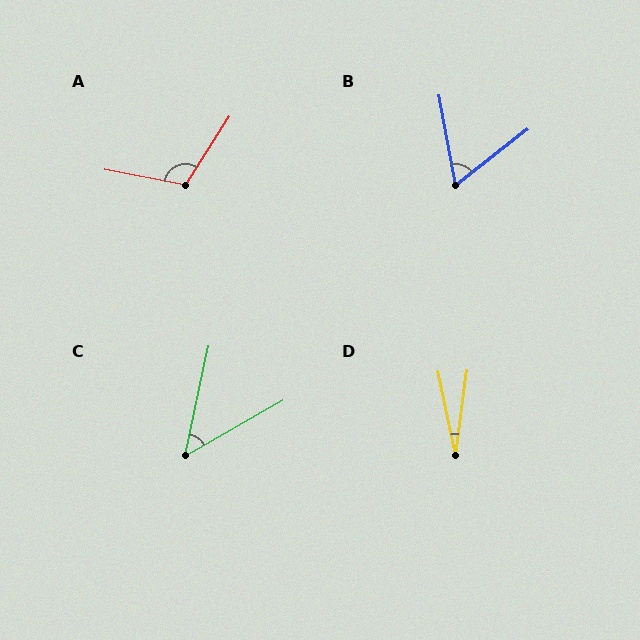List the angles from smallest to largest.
D (20°), C (48°), B (63°), A (112°).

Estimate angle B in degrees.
Approximately 63 degrees.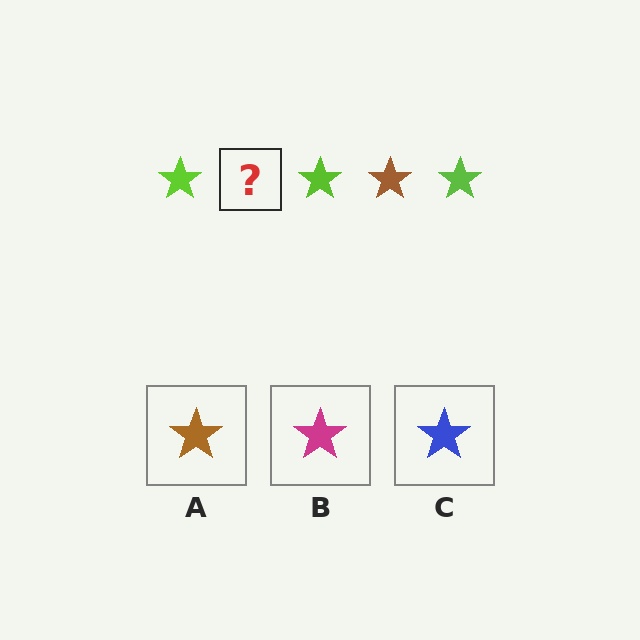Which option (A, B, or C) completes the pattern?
A.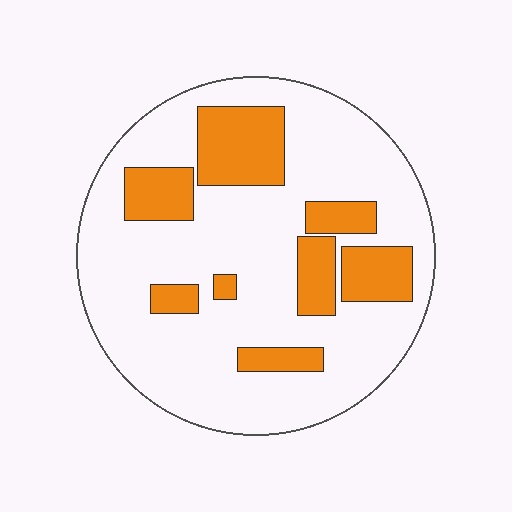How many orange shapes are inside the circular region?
8.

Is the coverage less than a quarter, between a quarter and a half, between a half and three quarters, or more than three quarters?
Less than a quarter.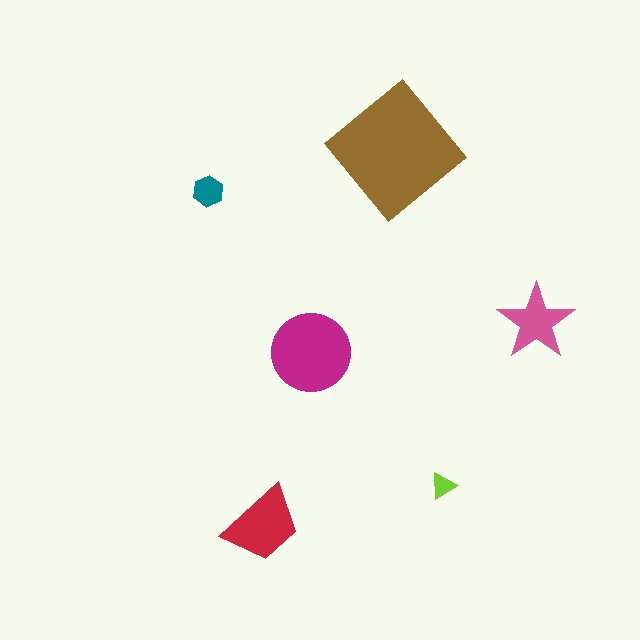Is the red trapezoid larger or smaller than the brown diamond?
Smaller.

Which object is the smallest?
The lime triangle.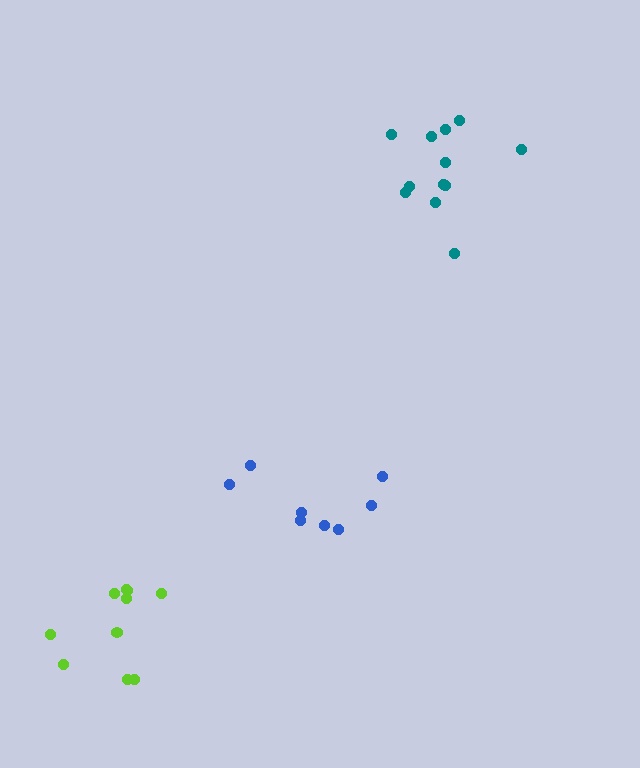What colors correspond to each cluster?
The clusters are colored: teal, blue, lime.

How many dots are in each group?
Group 1: 12 dots, Group 2: 8 dots, Group 3: 10 dots (30 total).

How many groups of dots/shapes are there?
There are 3 groups.